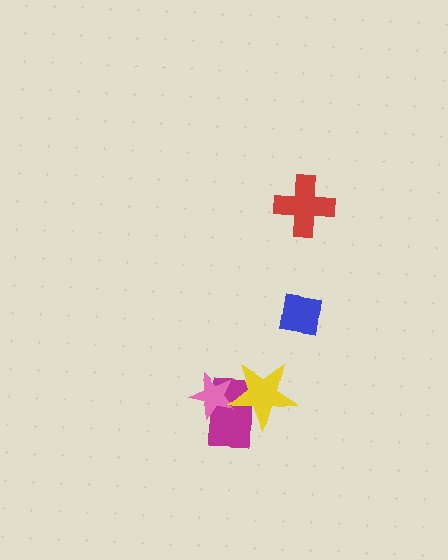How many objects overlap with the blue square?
0 objects overlap with the blue square.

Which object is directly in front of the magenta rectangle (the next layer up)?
The pink star is directly in front of the magenta rectangle.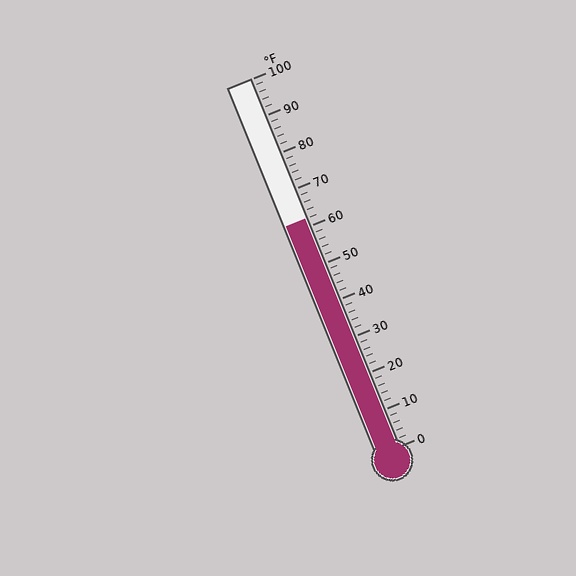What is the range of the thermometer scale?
The thermometer scale ranges from 0°F to 100°F.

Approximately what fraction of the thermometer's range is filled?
The thermometer is filled to approximately 60% of its range.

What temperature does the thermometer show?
The thermometer shows approximately 62°F.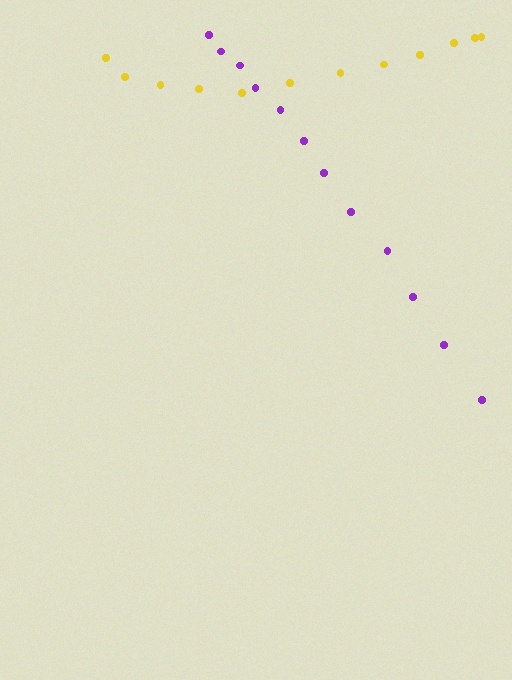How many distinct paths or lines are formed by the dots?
There are 2 distinct paths.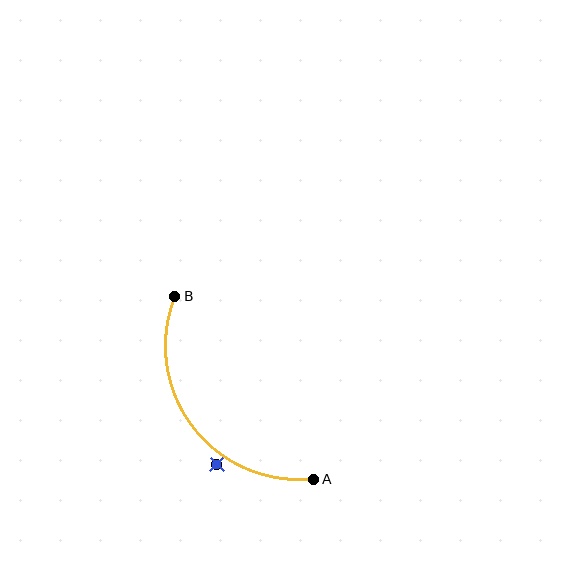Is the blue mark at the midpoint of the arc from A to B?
No — the blue mark does not lie on the arc at all. It sits slightly outside the curve.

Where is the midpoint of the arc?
The arc midpoint is the point on the curve farthest from the straight line joining A and B. It sits below and to the left of that line.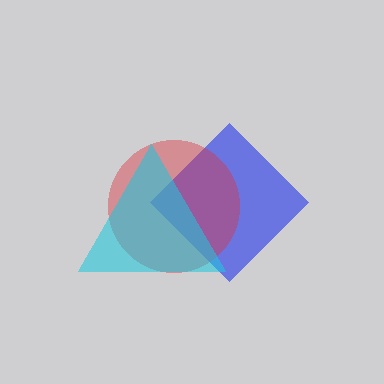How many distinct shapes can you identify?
There are 3 distinct shapes: a blue diamond, a red circle, a cyan triangle.